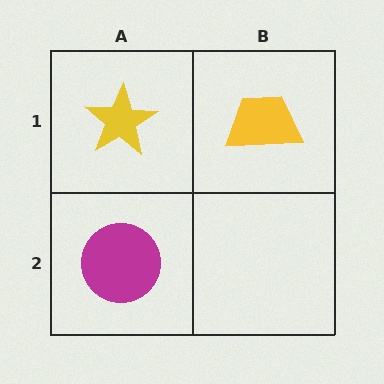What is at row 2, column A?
A magenta circle.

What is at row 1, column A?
A yellow star.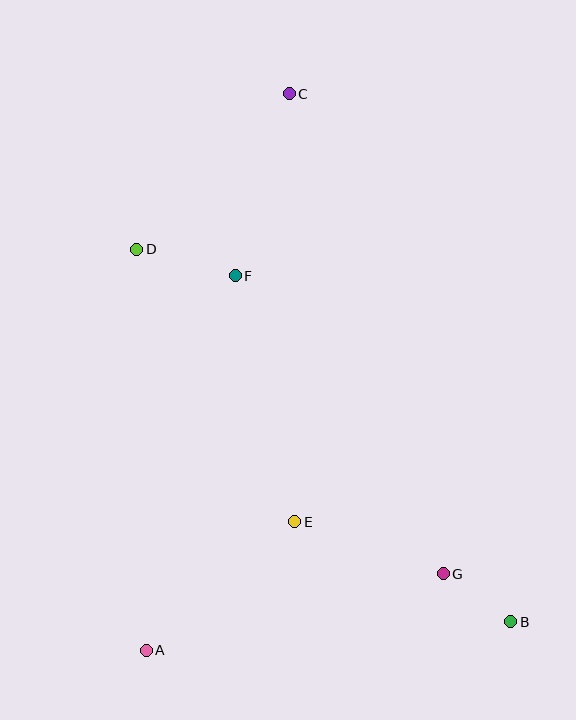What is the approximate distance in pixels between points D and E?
The distance between D and E is approximately 315 pixels.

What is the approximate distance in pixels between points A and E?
The distance between A and E is approximately 196 pixels.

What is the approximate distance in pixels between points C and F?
The distance between C and F is approximately 190 pixels.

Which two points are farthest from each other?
Points A and C are farthest from each other.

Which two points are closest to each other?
Points B and G are closest to each other.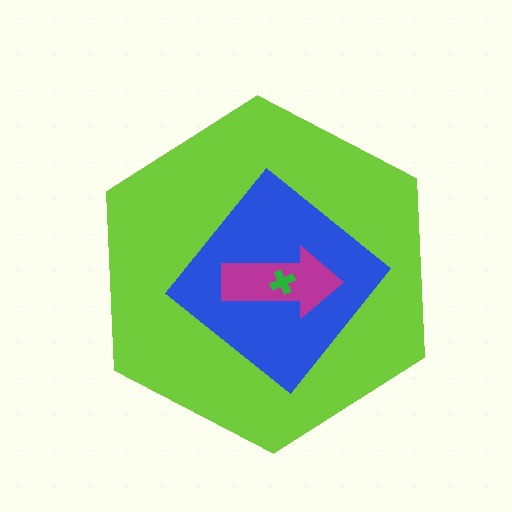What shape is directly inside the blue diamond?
The magenta arrow.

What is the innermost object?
The green cross.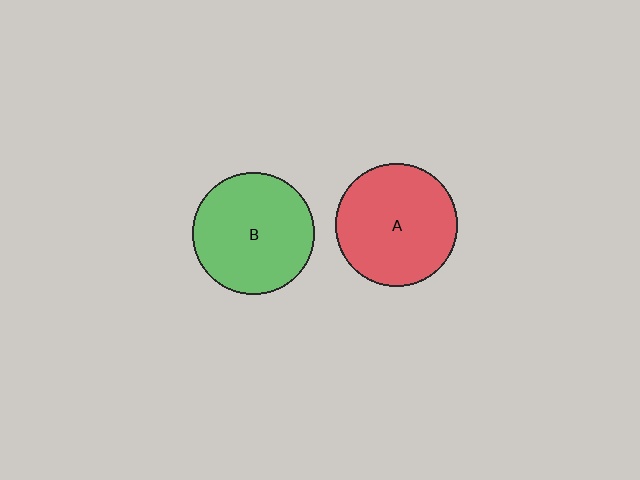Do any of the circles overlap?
No, none of the circles overlap.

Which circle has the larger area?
Circle B (green).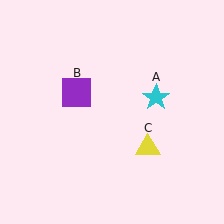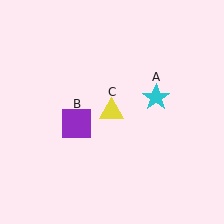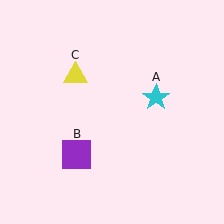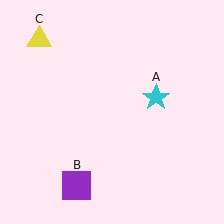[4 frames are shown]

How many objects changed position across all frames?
2 objects changed position: purple square (object B), yellow triangle (object C).